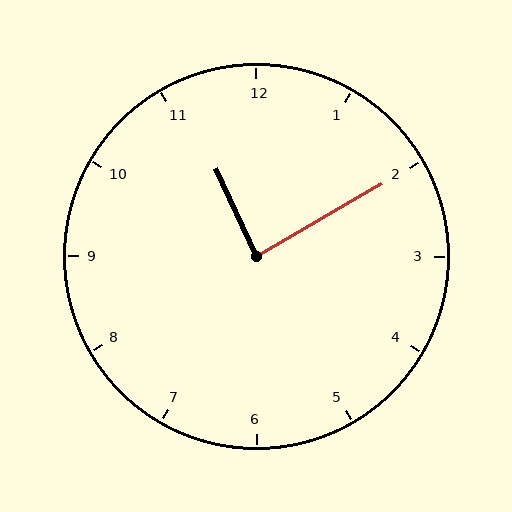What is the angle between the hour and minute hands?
Approximately 85 degrees.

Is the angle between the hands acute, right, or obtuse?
It is right.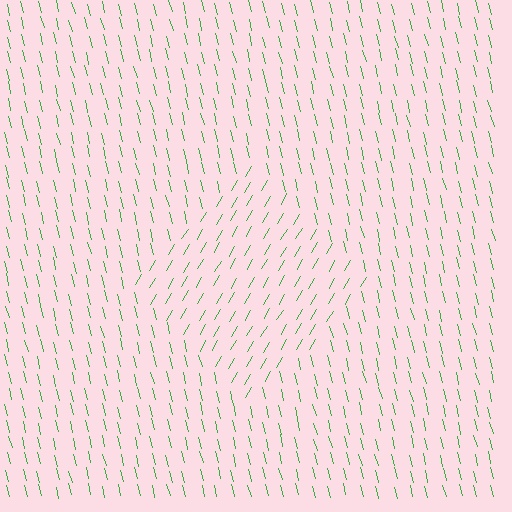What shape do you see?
I see a diamond.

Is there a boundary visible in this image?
Yes, there is a texture boundary formed by a change in line orientation.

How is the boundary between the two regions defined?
The boundary is defined purely by a change in line orientation (approximately 45 degrees difference). All lines are the same color and thickness.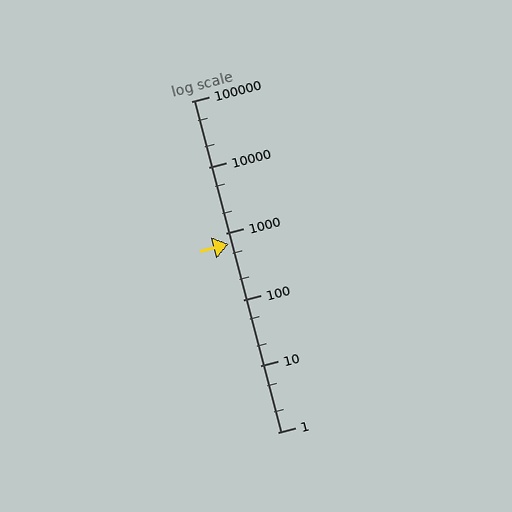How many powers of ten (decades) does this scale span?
The scale spans 5 decades, from 1 to 100000.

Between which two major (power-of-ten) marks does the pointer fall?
The pointer is between 100 and 1000.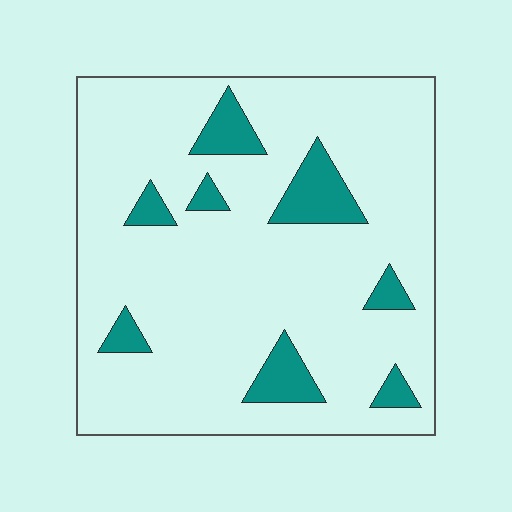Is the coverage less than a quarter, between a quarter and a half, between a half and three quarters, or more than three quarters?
Less than a quarter.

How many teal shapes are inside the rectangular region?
8.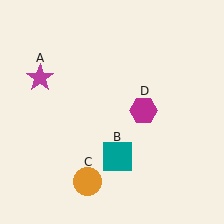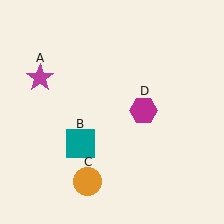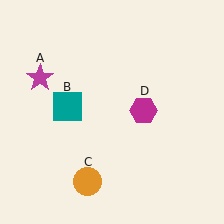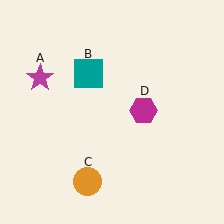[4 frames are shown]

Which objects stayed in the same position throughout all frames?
Magenta star (object A) and orange circle (object C) and magenta hexagon (object D) remained stationary.